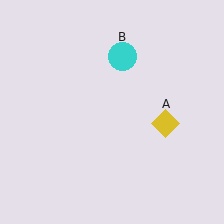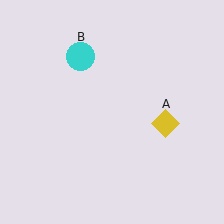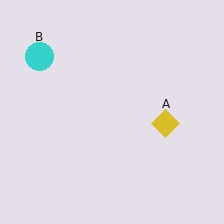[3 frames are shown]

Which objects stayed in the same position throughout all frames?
Yellow diamond (object A) remained stationary.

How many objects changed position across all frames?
1 object changed position: cyan circle (object B).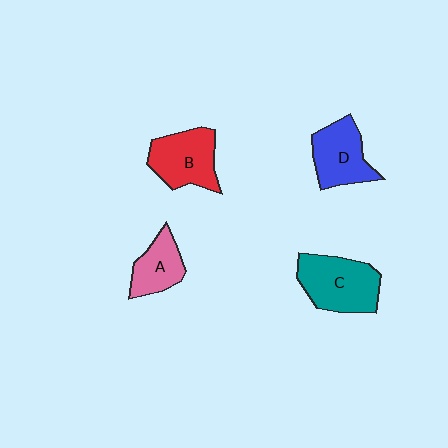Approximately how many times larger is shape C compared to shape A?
Approximately 1.6 times.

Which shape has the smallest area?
Shape A (pink).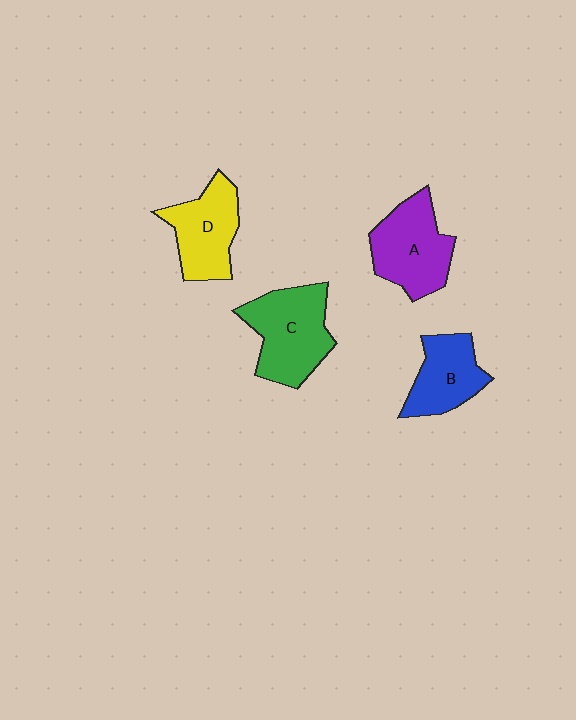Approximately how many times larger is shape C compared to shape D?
Approximately 1.2 times.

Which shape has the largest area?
Shape C (green).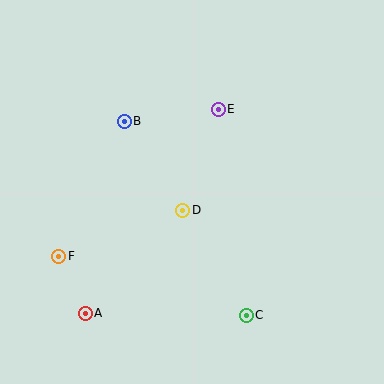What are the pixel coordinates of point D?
Point D is at (183, 210).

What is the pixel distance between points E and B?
The distance between E and B is 95 pixels.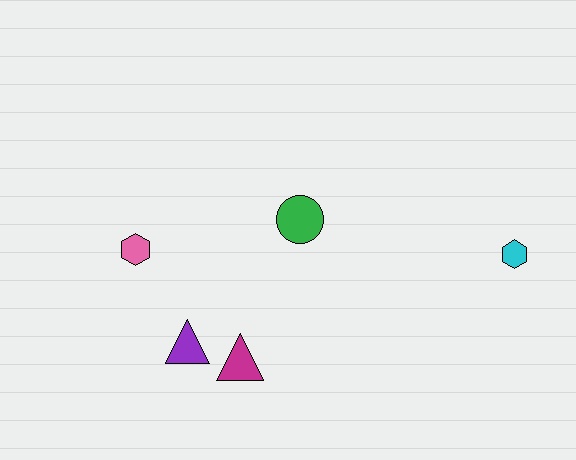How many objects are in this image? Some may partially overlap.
There are 5 objects.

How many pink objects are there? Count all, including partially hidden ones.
There is 1 pink object.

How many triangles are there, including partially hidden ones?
There are 2 triangles.